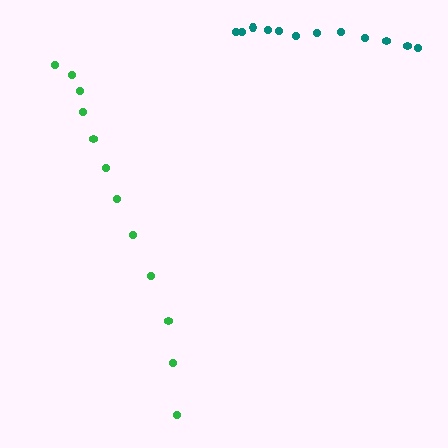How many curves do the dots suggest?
There are 2 distinct paths.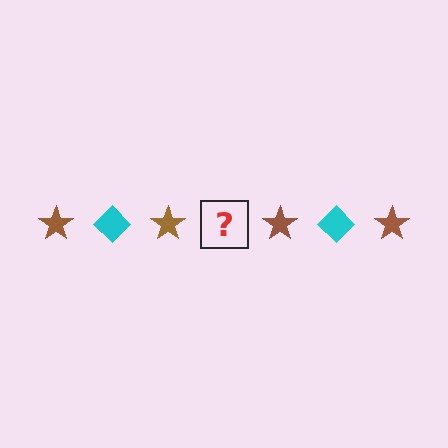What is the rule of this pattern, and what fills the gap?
The rule is that the pattern alternates between brown star and cyan diamond. The gap should be filled with a cyan diamond.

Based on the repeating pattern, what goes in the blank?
The blank should be a cyan diamond.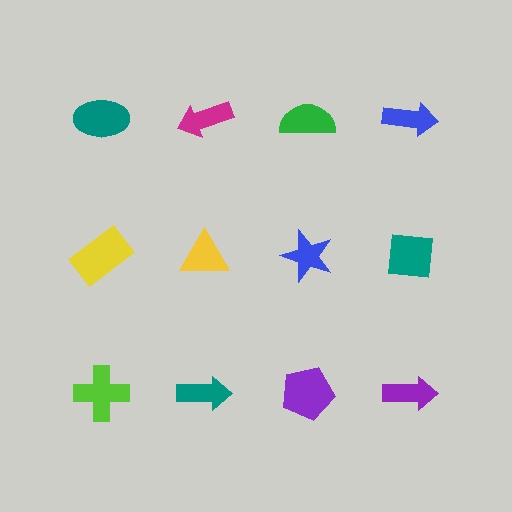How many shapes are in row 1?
4 shapes.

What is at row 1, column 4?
A blue arrow.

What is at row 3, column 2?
A teal arrow.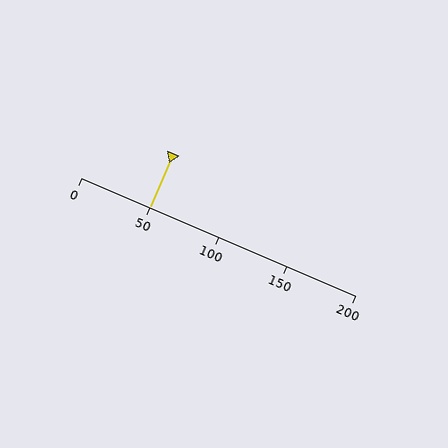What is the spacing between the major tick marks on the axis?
The major ticks are spaced 50 apart.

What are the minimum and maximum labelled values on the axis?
The axis runs from 0 to 200.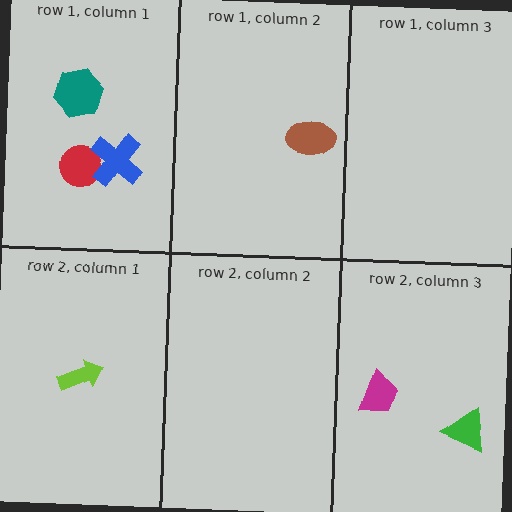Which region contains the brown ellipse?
The row 1, column 2 region.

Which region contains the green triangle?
The row 2, column 3 region.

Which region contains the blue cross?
The row 1, column 1 region.